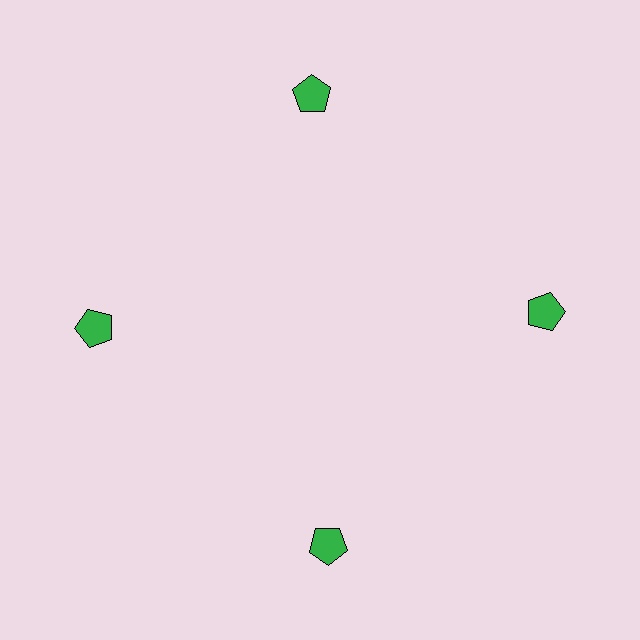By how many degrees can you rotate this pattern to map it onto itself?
The pattern maps onto itself every 90 degrees of rotation.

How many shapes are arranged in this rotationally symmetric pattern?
There are 4 shapes, arranged in 4 groups of 1.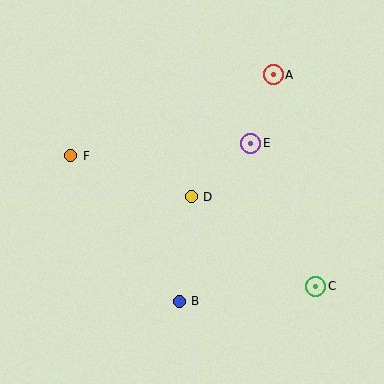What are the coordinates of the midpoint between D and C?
The midpoint between D and C is at (253, 242).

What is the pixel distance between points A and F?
The distance between A and F is 218 pixels.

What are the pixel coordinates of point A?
Point A is at (273, 75).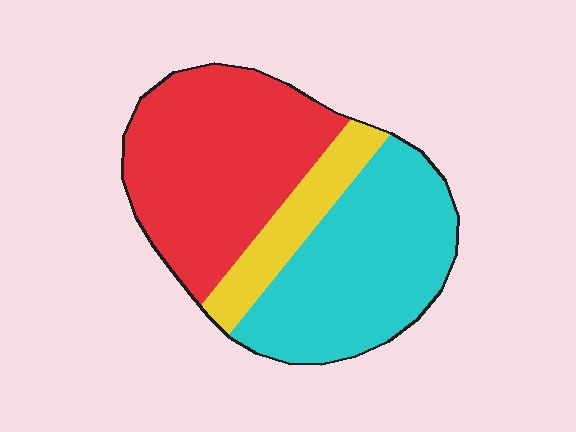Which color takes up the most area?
Red, at roughly 45%.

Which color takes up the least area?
Yellow, at roughly 15%.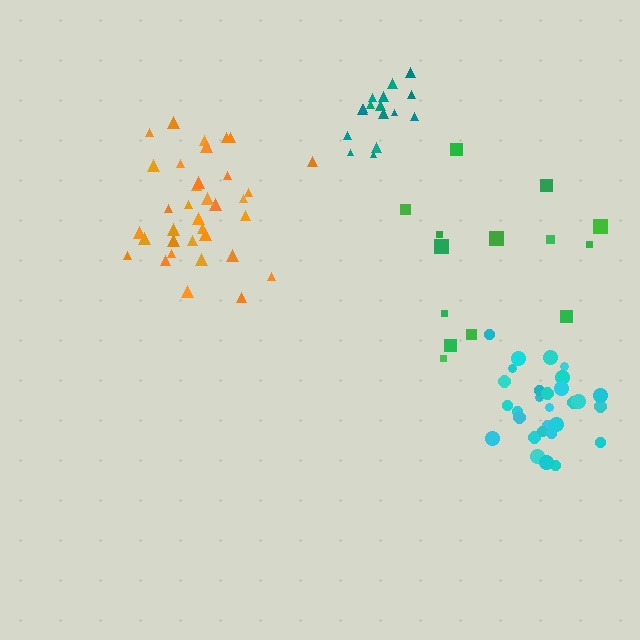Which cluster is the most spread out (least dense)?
Green.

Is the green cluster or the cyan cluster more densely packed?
Cyan.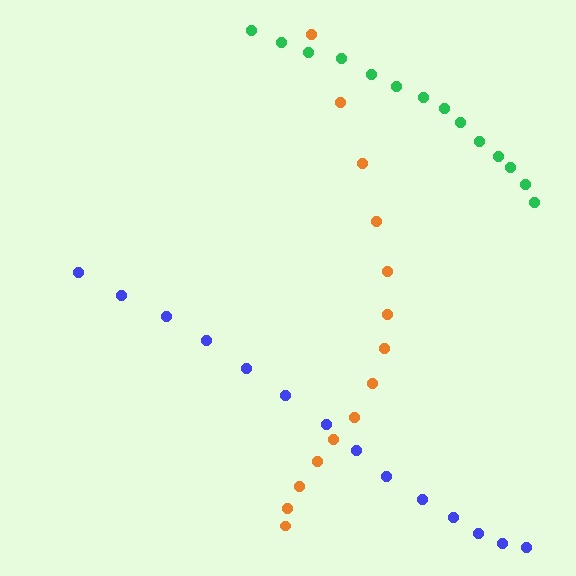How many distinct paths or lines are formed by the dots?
There are 3 distinct paths.